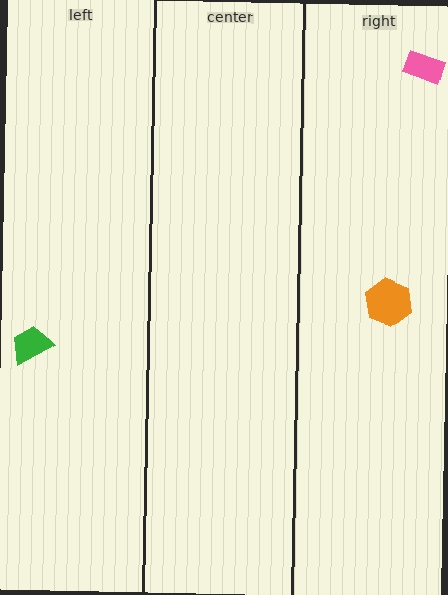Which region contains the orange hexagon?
The right region.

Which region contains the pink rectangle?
The right region.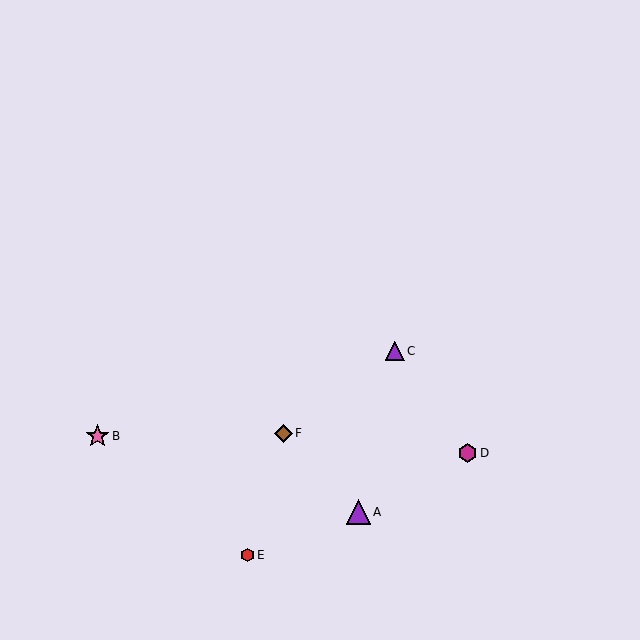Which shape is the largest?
The purple triangle (labeled A) is the largest.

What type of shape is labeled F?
Shape F is a brown diamond.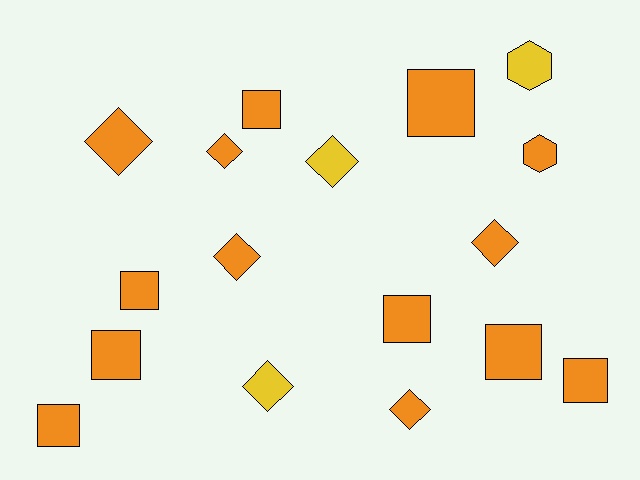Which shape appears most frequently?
Square, with 8 objects.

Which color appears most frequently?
Orange, with 14 objects.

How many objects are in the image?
There are 17 objects.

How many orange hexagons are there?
There is 1 orange hexagon.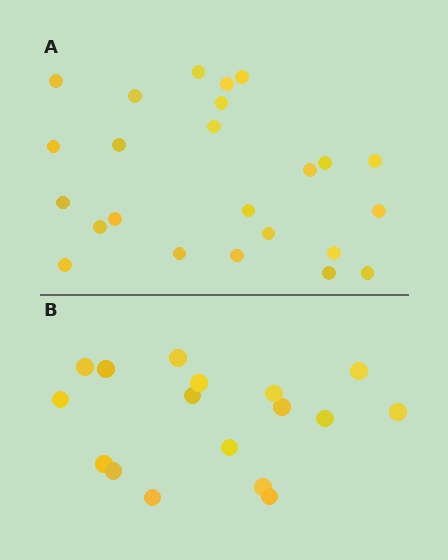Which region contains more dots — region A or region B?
Region A (the top region) has more dots.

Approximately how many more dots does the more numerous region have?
Region A has roughly 8 or so more dots than region B.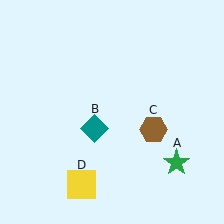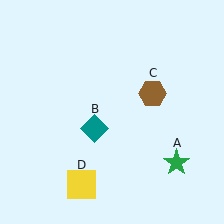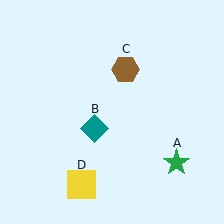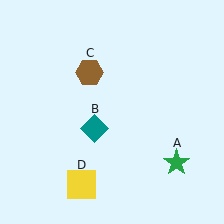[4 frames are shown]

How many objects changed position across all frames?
1 object changed position: brown hexagon (object C).